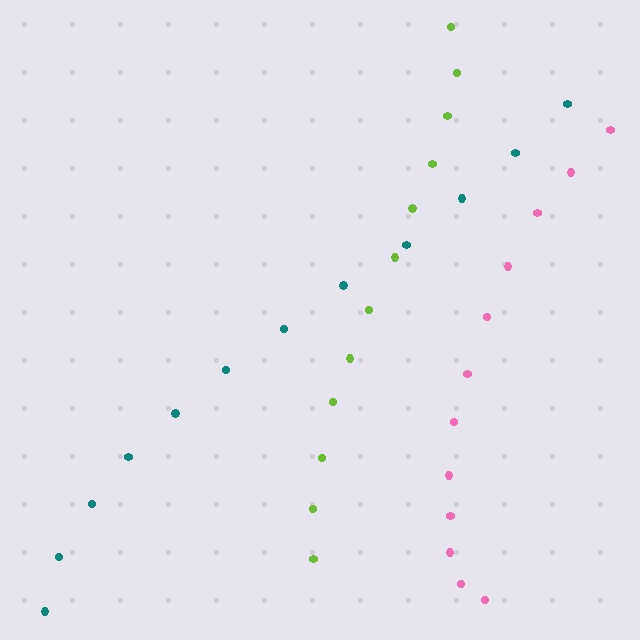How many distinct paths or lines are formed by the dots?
There are 3 distinct paths.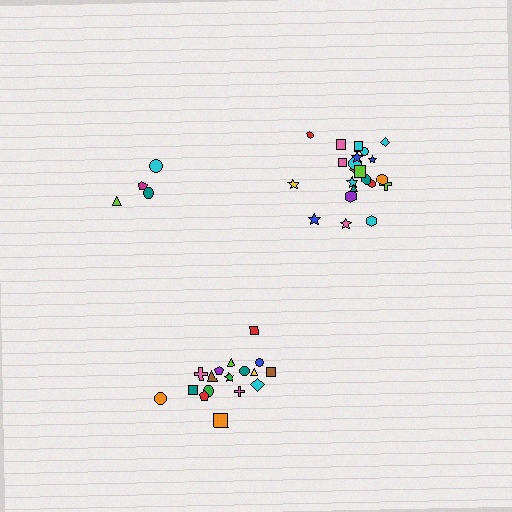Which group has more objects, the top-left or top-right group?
The top-right group.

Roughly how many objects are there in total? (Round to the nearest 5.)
Roughly 45 objects in total.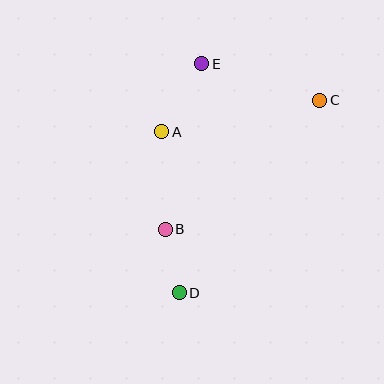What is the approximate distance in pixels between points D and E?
The distance between D and E is approximately 230 pixels.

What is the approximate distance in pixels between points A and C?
The distance between A and C is approximately 161 pixels.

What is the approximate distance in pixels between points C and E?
The distance between C and E is approximately 123 pixels.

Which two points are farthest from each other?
Points C and D are farthest from each other.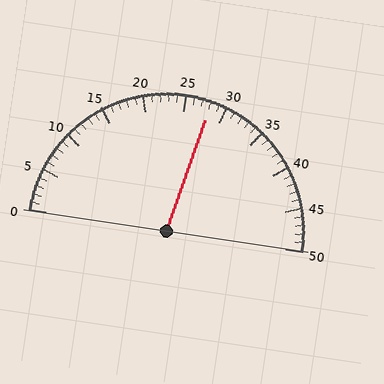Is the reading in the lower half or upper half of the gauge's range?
The reading is in the upper half of the range (0 to 50).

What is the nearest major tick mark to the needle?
The nearest major tick mark is 30.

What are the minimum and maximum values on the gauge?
The gauge ranges from 0 to 50.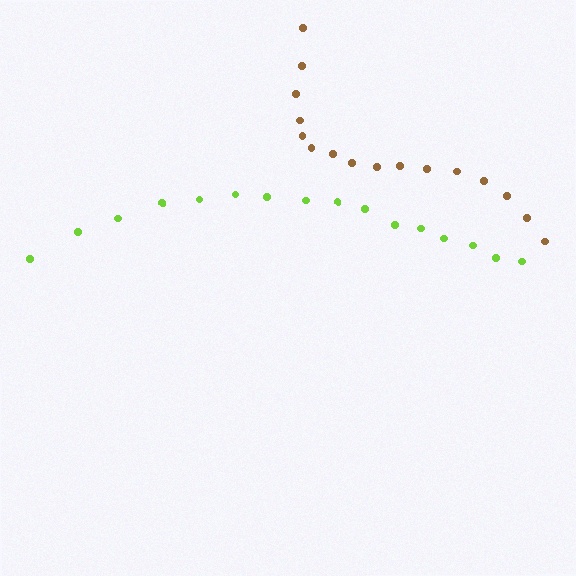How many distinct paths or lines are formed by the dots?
There are 2 distinct paths.